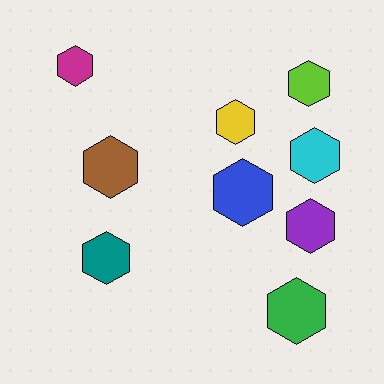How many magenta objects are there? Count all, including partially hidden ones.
There is 1 magenta object.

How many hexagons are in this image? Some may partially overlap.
There are 9 hexagons.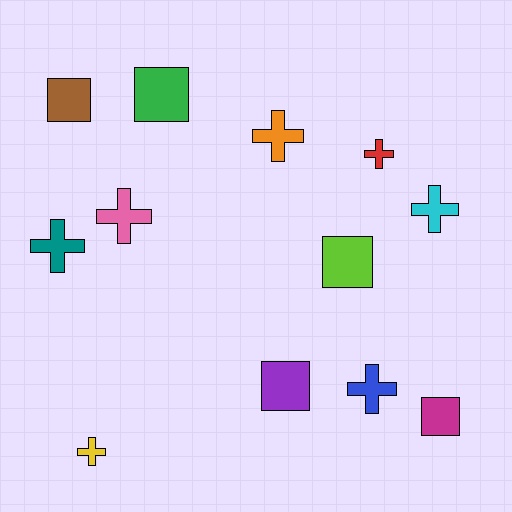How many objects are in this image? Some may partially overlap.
There are 12 objects.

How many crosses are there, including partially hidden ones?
There are 7 crosses.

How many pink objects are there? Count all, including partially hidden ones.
There is 1 pink object.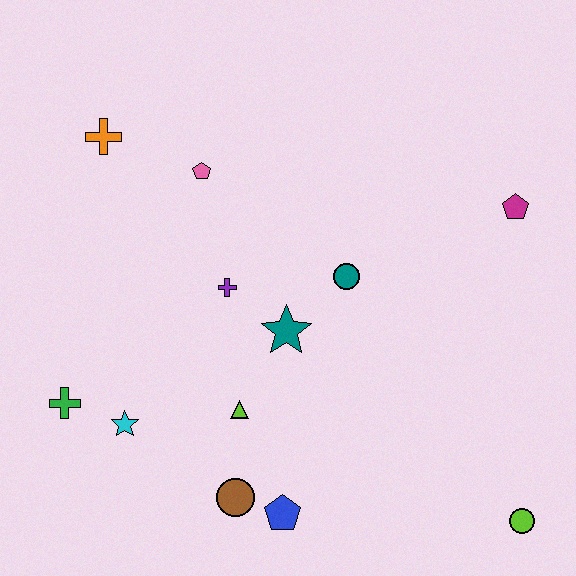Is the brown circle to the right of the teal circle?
No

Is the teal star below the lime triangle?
No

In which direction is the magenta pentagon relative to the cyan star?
The magenta pentagon is to the right of the cyan star.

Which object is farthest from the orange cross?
The lime circle is farthest from the orange cross.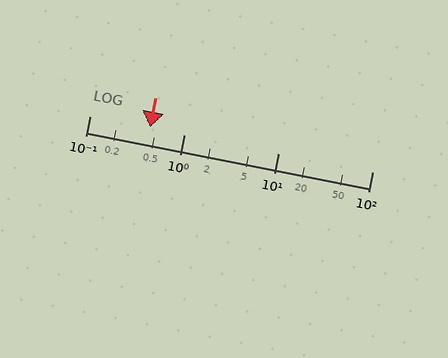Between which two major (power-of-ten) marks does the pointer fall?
The pointer is between 0.1 and 1.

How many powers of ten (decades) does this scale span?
The scale spans 3 decades, from 0.1 to 100.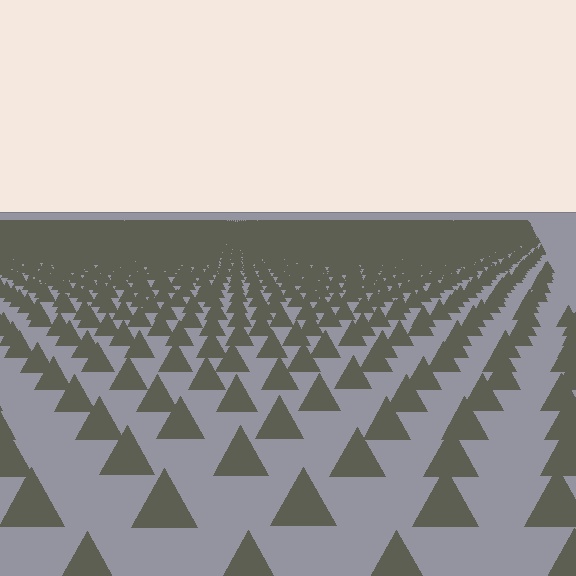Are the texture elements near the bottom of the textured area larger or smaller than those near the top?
Larger. Near the bottom, elements are closer to the viewer and appear at a bigger on-screen size.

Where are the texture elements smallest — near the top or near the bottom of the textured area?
Near the top.